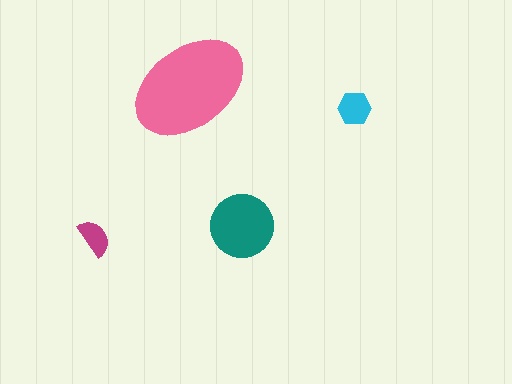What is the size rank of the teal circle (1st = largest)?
2nd.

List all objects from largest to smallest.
The pink ellipse, the teal circle, the cyan hexagon, the magenta semicircle.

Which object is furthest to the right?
The cyan hexagon is rightmost.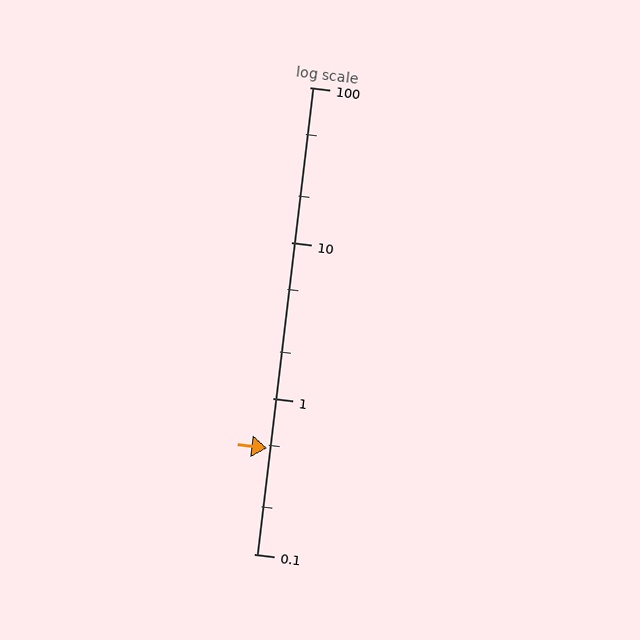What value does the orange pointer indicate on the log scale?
The pointer indicates approximately 0.48.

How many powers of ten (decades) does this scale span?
The scale spans 3 decades, from 0.1 to 100.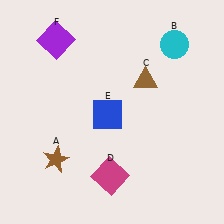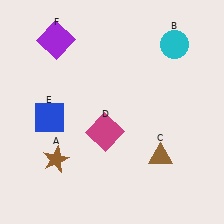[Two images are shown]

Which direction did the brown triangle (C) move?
The brown triangle (C) moved down.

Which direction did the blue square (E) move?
The blue square (E) moved left.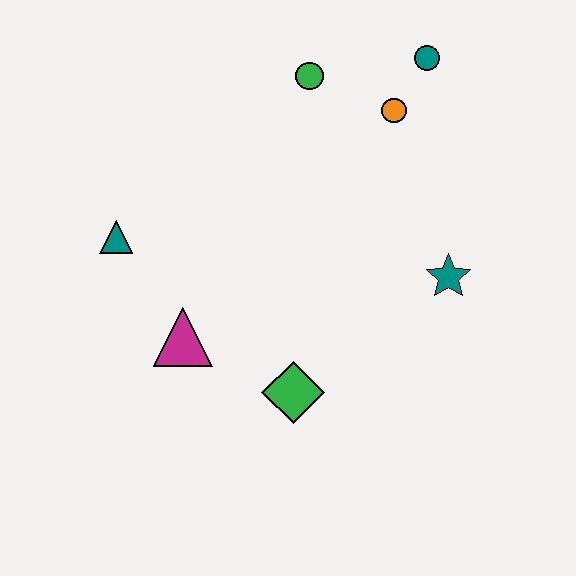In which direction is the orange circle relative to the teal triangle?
The orange circle is to the right of the teal triangle.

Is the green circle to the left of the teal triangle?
No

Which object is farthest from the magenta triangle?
The teal circle is farthest from the magenta triangle.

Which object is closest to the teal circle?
The orange circle is closest to the teal circle.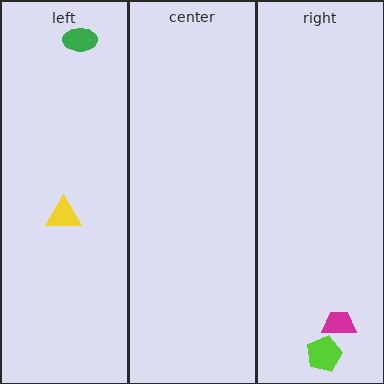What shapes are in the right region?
The magenta trapezoid, the lime pentagon.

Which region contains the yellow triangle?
The left region.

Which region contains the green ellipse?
The left region.